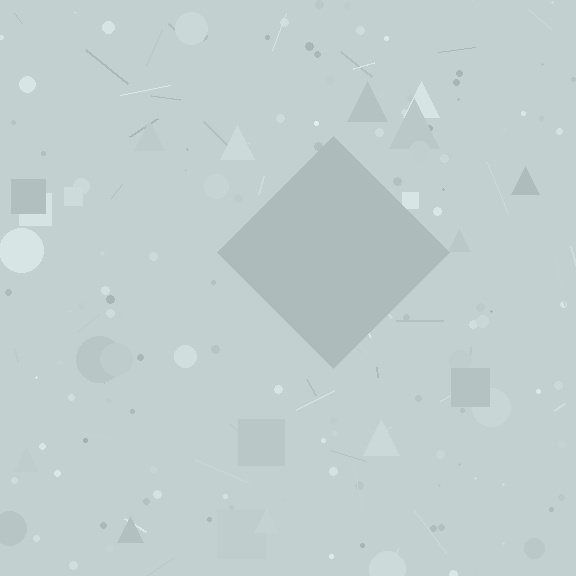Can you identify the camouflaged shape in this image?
The camouflaged shape is a diamond.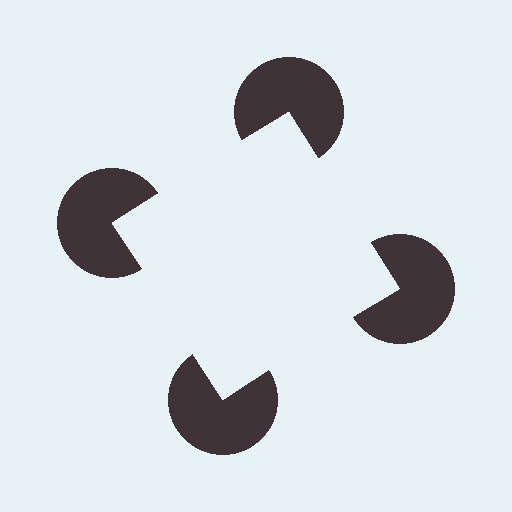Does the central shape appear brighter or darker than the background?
It typically appears slightly brighter than the background, even though no actual brightness change is drawn.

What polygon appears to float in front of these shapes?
An illusory square — its edges are inferred from the aligned wedge cuts in the pac-man discs, not physically drawn.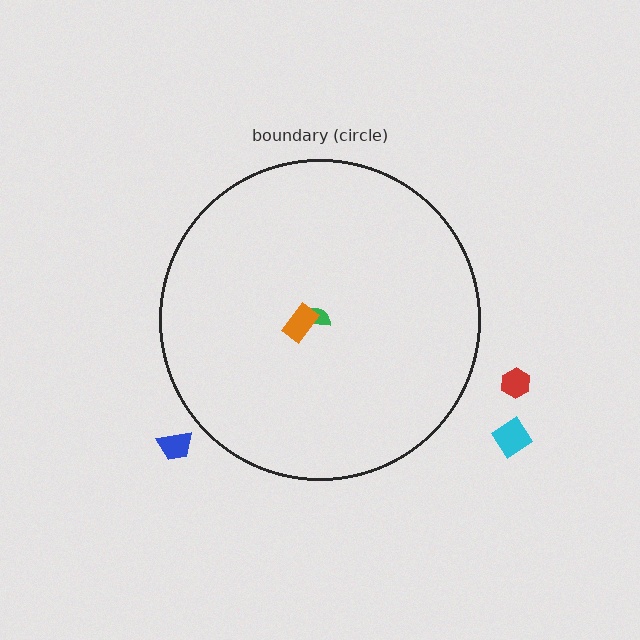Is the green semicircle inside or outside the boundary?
Inside.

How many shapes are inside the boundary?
2 inside, 3 outside.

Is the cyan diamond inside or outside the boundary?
Outside.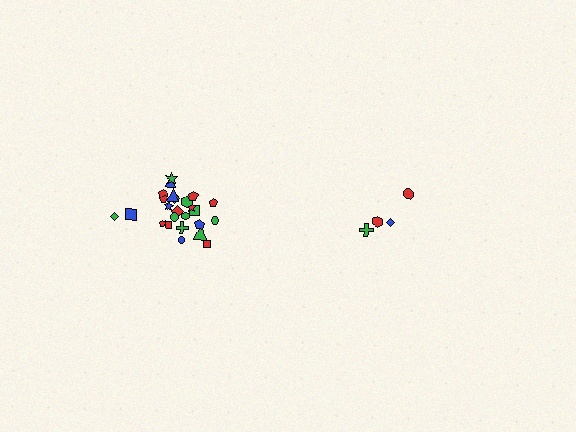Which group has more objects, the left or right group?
The left group.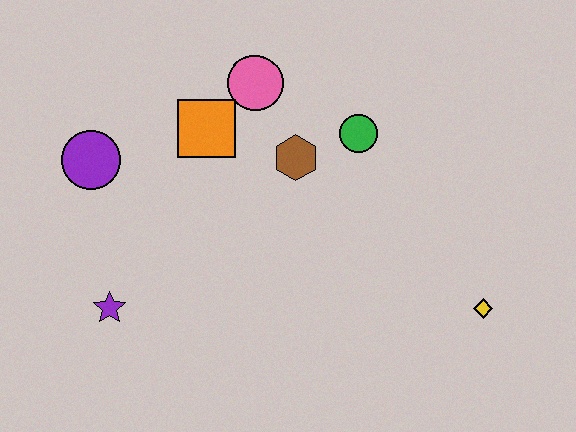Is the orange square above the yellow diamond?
Yes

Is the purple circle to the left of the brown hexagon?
Yes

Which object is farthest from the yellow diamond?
The purple circle is farthest from the yellow diamond.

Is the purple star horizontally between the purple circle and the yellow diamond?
Yes